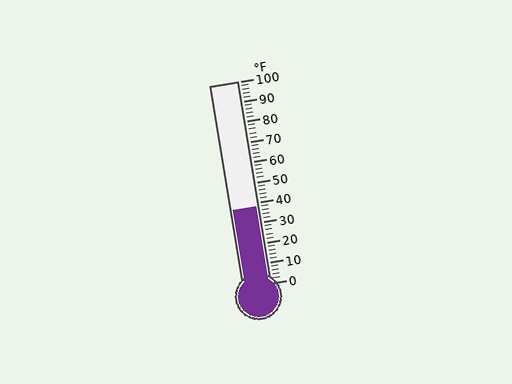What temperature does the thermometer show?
The thermometer shows approximately 38°F.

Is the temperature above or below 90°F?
The temperature is below 90°F.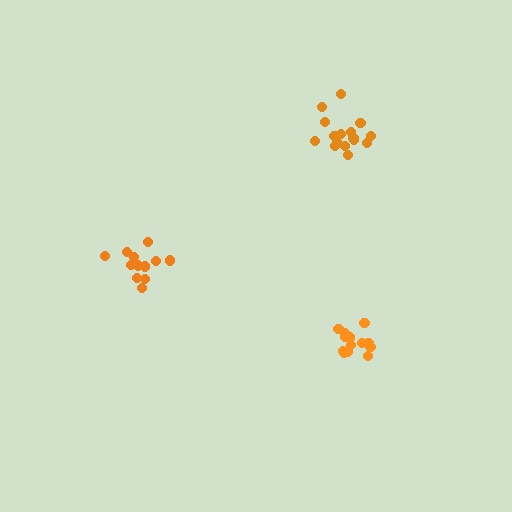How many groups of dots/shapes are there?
There are 3 groups.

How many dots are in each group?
Group 1: 16 dots, Group 2: 14 dots, Group 3: 13 dots (43 total).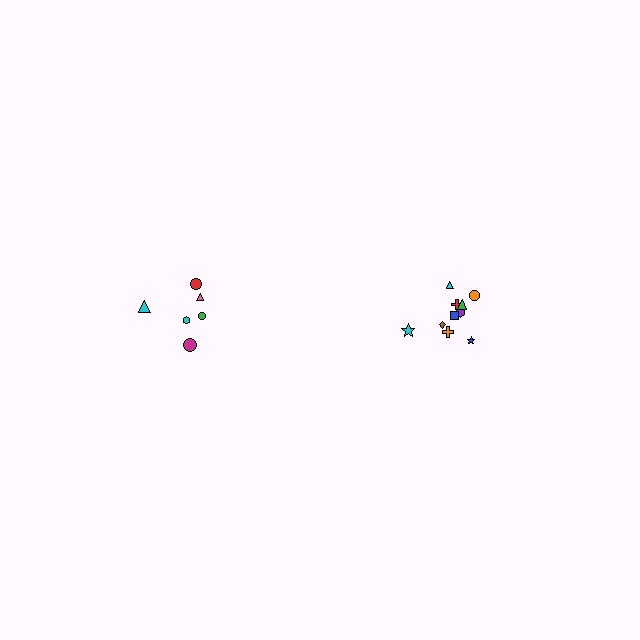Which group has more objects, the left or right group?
The right group.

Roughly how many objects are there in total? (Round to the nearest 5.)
Roughly 15 objects in total.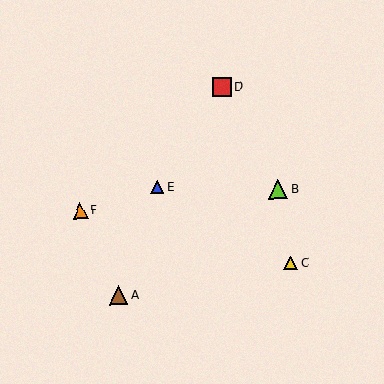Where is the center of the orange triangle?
The center of the orange triangle is at (80, 211).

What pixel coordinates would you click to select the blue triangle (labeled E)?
Click at (157, 187) to select the blue triangle E.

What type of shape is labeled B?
Shape B is a lime triangle.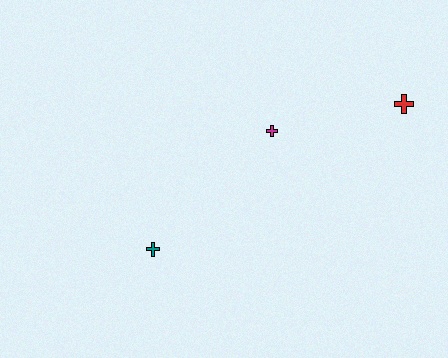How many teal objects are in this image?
There is 1 teal object.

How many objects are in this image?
There are 3 objects.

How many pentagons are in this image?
There are no pentagons.